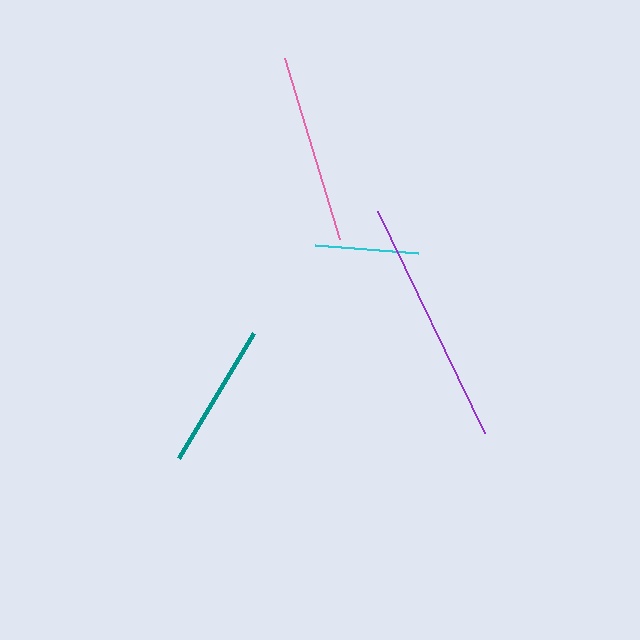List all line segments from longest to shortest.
From longest to shortest: purple, pink, teal, cyan.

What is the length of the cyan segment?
The cyan segment is approximately 103 pixels long.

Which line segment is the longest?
The purple line is the longest at approximately 247 pixels.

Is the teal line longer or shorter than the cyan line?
The teal line is longer than the cyan line.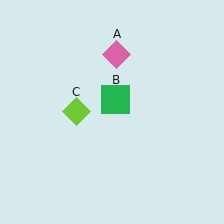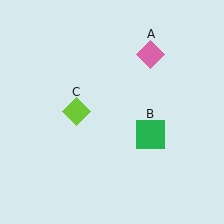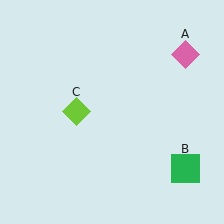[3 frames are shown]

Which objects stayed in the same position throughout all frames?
Lime diamond (object C) remained stationary.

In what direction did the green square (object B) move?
The green square (object B) moved down and to the right.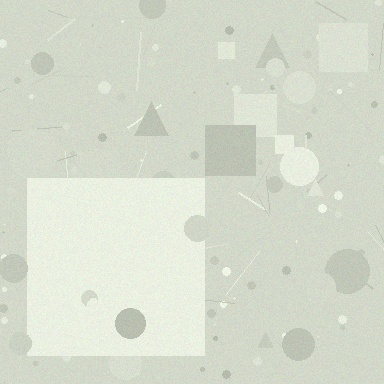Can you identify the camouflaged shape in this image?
The camouflaged shape is a square.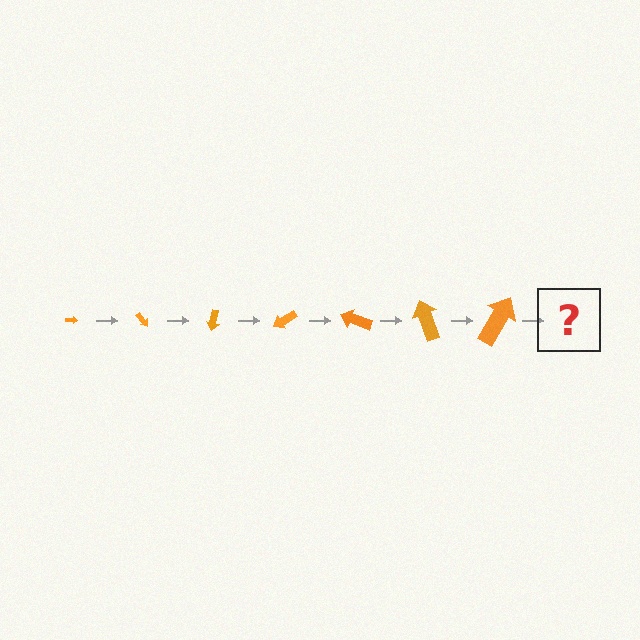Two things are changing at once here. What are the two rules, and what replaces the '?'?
The two rules are that the arrow grows larger each step and it rotates 50 degrees each step. The '?' should be an arrow, larger than the previous one and rotated 350 degrees from the start.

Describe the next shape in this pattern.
It should be an arrow, larger than the previous one and rotated 350 degrees from the start.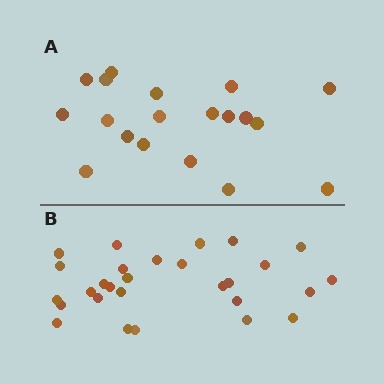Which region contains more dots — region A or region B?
Region B (the bottom region) has more dots.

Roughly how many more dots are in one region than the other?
Region B has roughly 8 or so more dots than region A.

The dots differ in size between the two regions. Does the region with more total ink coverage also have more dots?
No. Region A has more total ink coverage because its dots are larger, but region B actually contains more individual dots. Total area can be misleading — the number of items is what matters here.